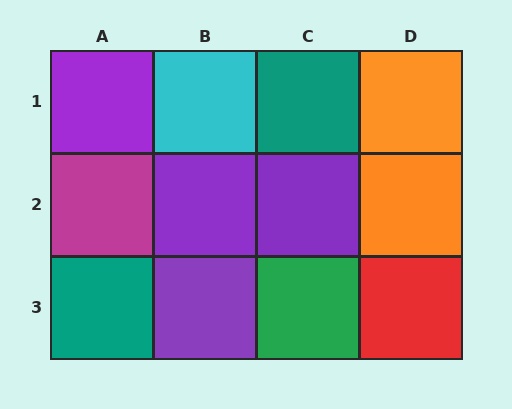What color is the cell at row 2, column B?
Purple.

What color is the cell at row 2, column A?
Magenta.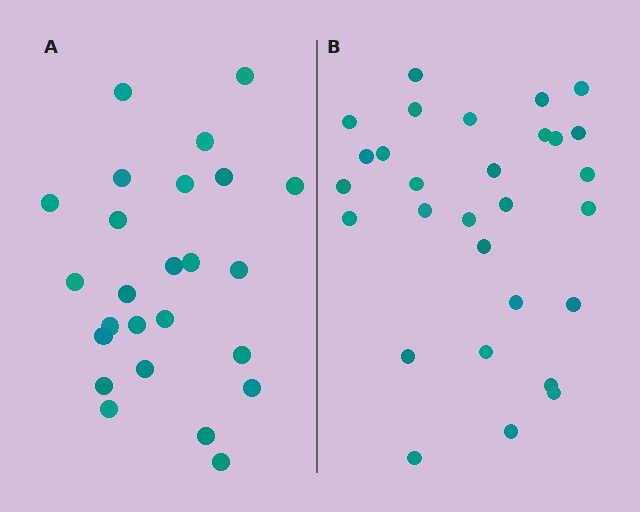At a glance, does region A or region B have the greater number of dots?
Region B (the right region) has more dots.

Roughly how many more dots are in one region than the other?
Region B has about 4 more dots than region A.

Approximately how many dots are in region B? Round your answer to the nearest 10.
About 30 dots. (The exact count is 29, which rounds to 30.)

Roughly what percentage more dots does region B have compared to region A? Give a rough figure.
About 15% more.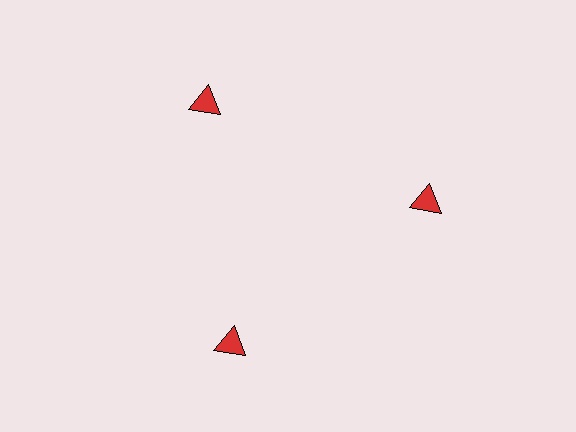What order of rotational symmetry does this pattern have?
This pattern has 3-fold rotational symmetry.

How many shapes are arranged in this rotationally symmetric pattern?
There are 3 shapes, arranged in 3 groups of 1.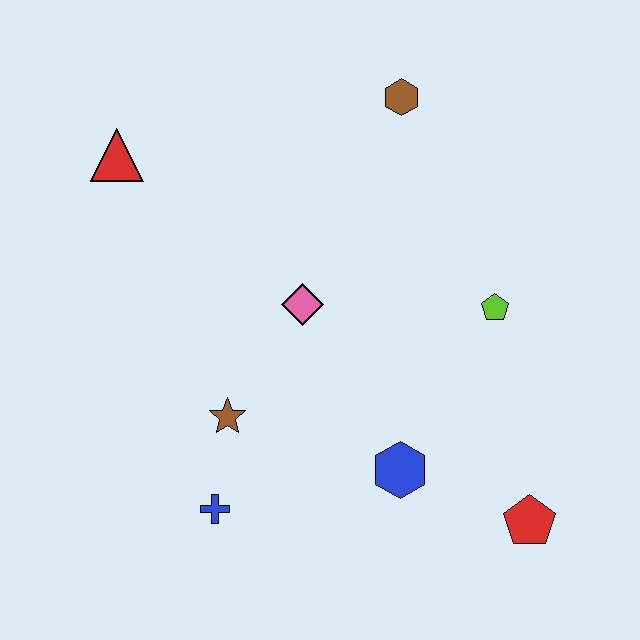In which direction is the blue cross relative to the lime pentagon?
The blue cross is to the left of the lime pentagon.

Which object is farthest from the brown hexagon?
The blue cross is farthest from the brown hexagon.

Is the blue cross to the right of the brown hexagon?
No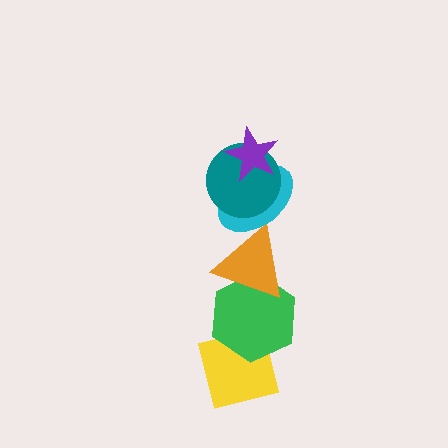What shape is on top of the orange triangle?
The cyan ellipse is on top of the orange triangle.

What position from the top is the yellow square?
The yellow square is 6th from the top.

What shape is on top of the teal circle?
The purple star is on top of the teal circle.